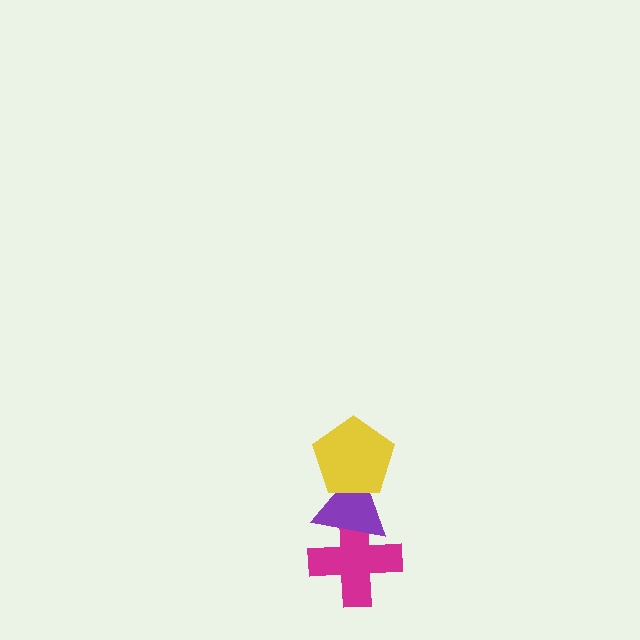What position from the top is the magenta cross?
The magenta cross is 3rd from the top.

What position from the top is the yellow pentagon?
The yellow pentagon is 1st from the top.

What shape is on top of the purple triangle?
The yellow pentagon is on top of the purple triangle.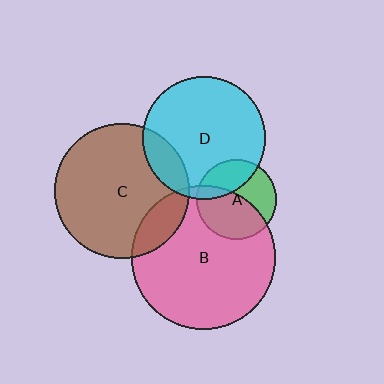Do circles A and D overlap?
Yes.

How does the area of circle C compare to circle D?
Approximately 1.2 times.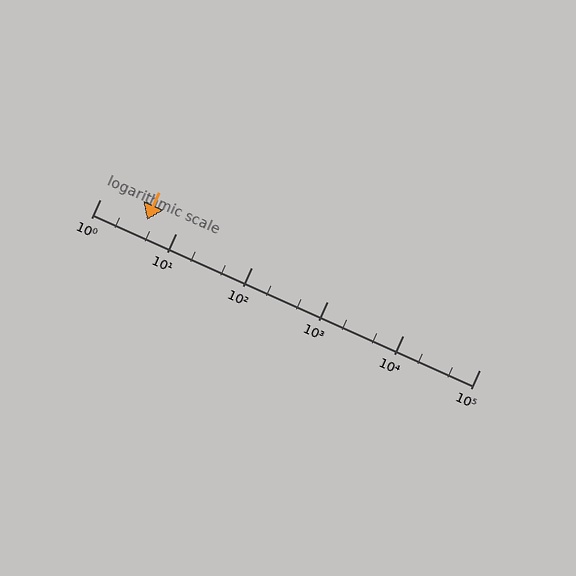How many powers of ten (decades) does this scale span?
The scale spans 5 decades, from 1 to 100000.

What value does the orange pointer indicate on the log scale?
The pointer indicates approximately 4.2.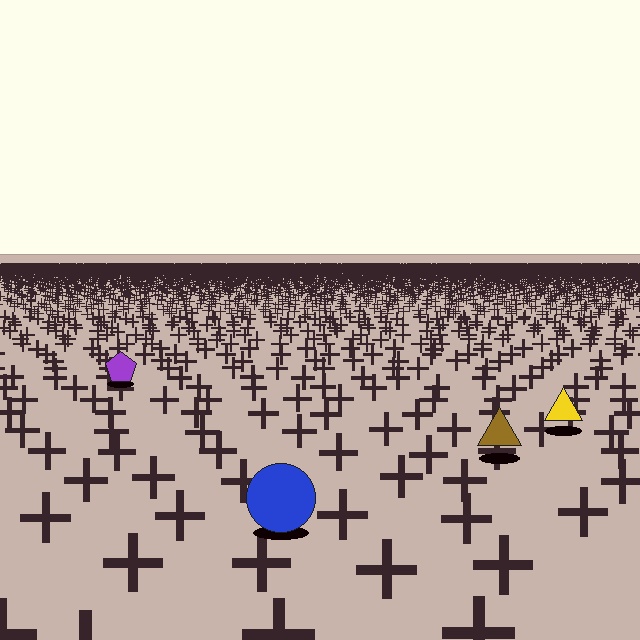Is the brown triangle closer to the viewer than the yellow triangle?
Yes. The brown triangle is closer — you can tell from the texture gradient: the ground texture is coarser near it.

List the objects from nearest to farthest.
From nearest to farthest: the blue circle, the brown triangle, the yellow triangle, the purple pentagon.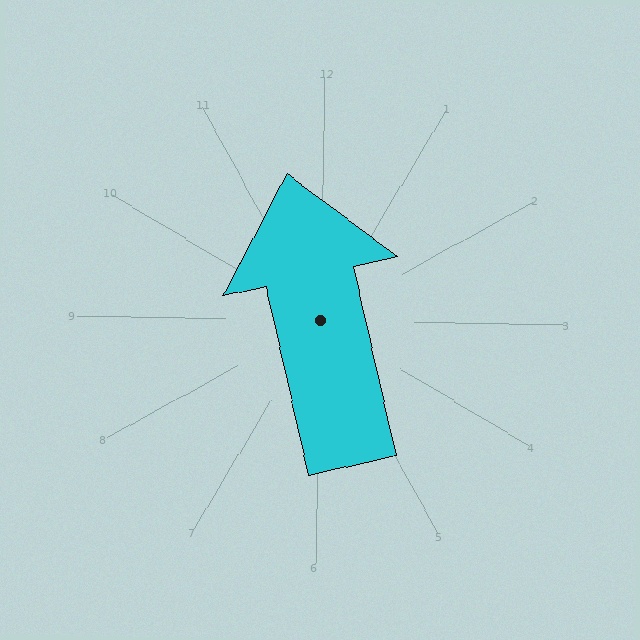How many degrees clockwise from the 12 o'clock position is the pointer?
Approximately 346 degrees.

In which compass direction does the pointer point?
North.